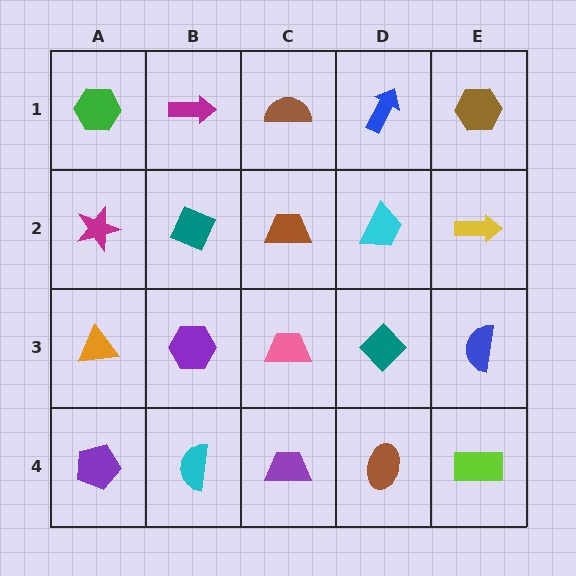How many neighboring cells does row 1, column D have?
3.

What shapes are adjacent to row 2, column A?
A green hexagon (row 1, column A), an orange triangle (row 3, column A), a teal diamond (row 2, column B).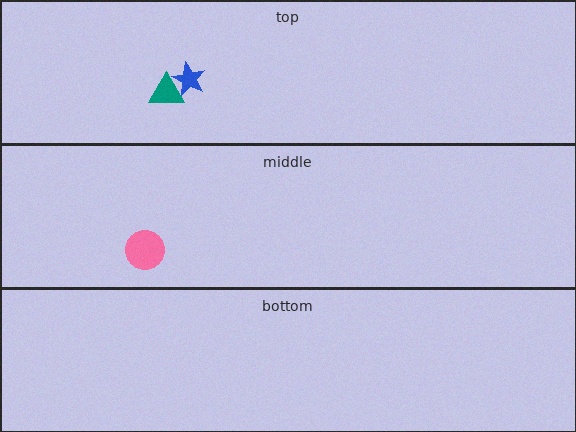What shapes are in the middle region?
The pink circle.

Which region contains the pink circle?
The middle region.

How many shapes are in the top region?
2.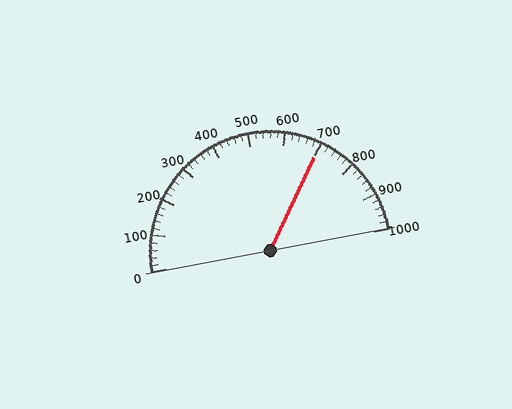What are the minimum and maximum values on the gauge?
The gauge ranges from 0 to 1000.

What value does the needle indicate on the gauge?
The needle indicates approximately 700.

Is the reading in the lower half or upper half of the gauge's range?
The reading is in the upper half of the range (0 to 1000).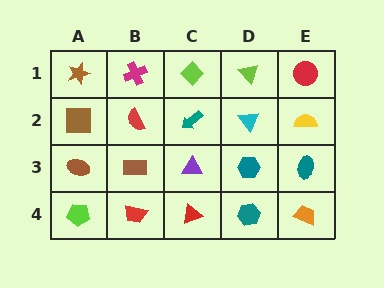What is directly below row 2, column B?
A brown rectangle.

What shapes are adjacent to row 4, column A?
A brown ellipse (row 3, column A), a red trapezoid (row 4, column B).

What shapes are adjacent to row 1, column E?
A yellow semicircle (row 2, column E), a lime triangle (row 1, column D).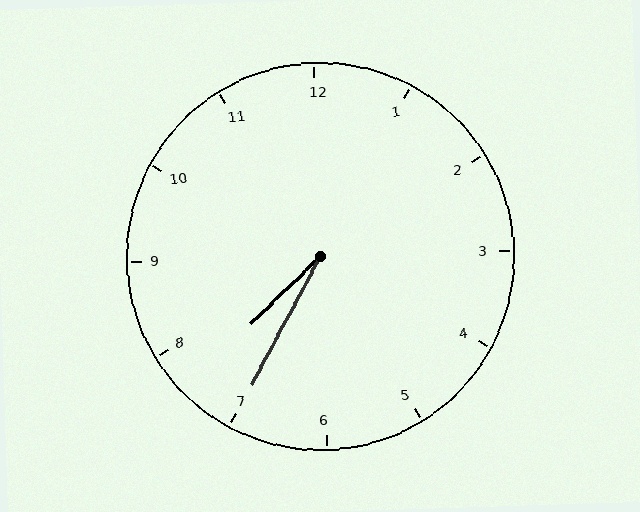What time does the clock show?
7:35.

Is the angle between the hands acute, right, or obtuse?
It is acute.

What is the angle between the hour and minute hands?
Approximately 18 degrees.